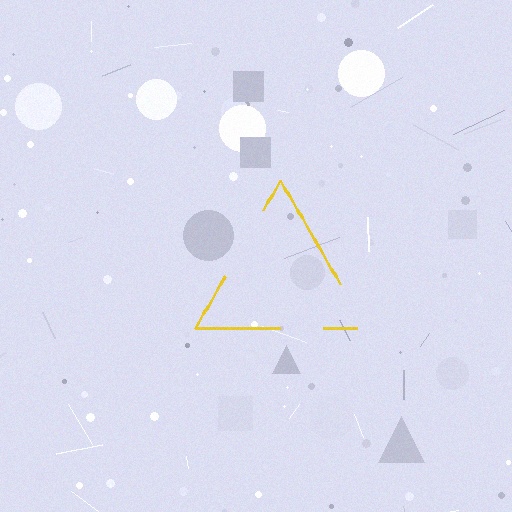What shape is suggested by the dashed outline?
The dashed outline suggests a triangle.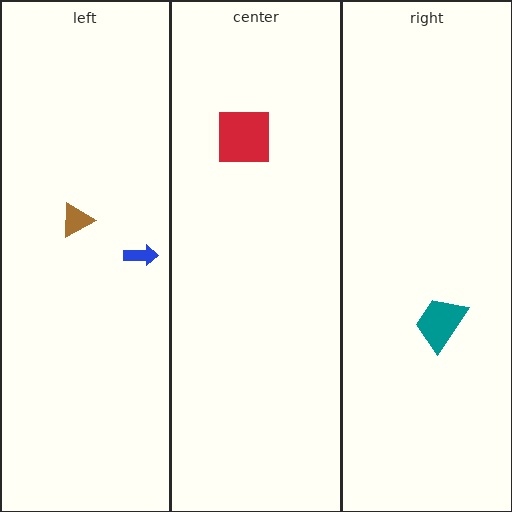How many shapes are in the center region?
1.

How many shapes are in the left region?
2.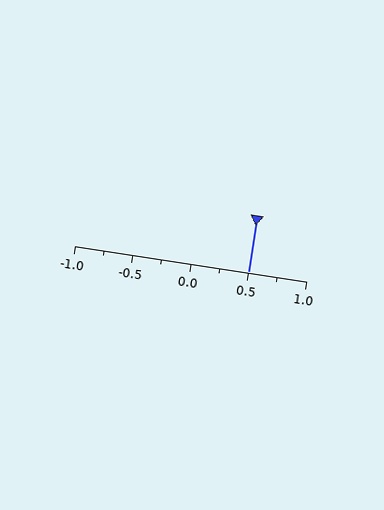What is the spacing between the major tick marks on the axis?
The major ticks are spaced 0.5 apart.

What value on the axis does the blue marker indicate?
The marker indicates approximately 0.5.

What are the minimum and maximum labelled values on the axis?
The axis runs from -1.0 to 1.0.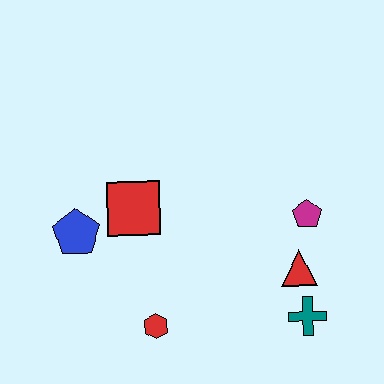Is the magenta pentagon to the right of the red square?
Yes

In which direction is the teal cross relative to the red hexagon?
The teal cross is to the right of the red hexagon.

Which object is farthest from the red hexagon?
The magenta pentagon is farthest from the red hexagon.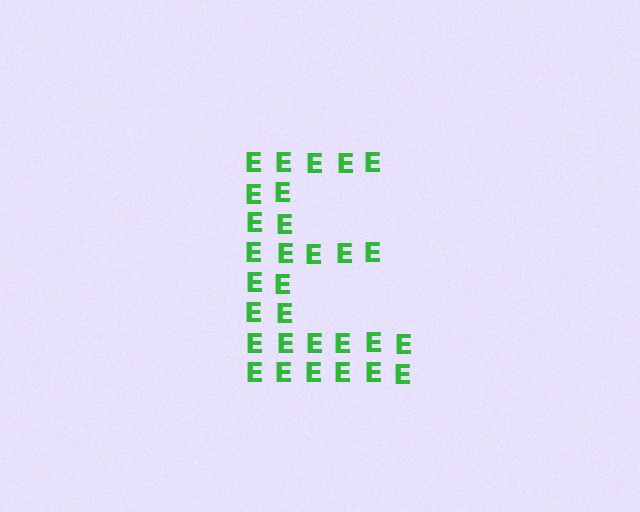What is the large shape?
The large shape is the letter E.